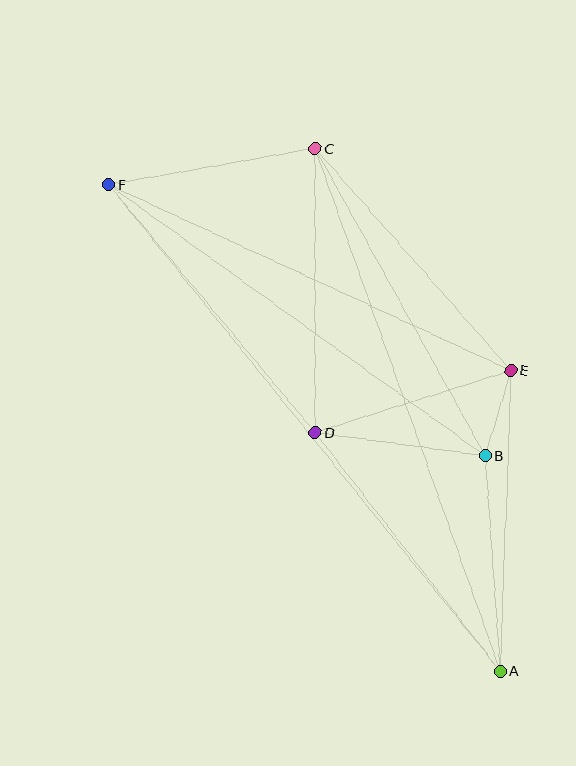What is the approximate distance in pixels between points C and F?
The distance between C and F is approximately 209 pixels.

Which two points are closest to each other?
Points B and E are closest to each other.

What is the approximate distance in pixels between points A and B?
The distance between A and B is approximately 216 pixels.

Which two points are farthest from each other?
Points A and F are farthest from each other.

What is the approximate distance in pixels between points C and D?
The distance between C and D is approximately 284 pixels.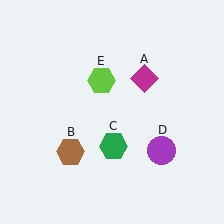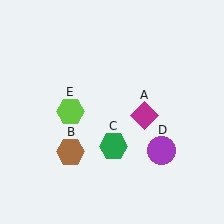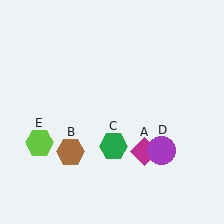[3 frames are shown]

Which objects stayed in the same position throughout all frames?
Brown hexagon (object B) and green hexagon (object C) and purple circle (object D) remained stationary.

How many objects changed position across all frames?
2 objects changed position: magenta diamond (object A), lime hexagon (object E).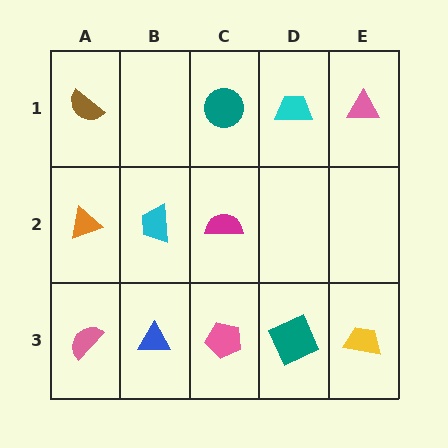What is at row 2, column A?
An orange triangle.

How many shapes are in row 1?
4 shapes.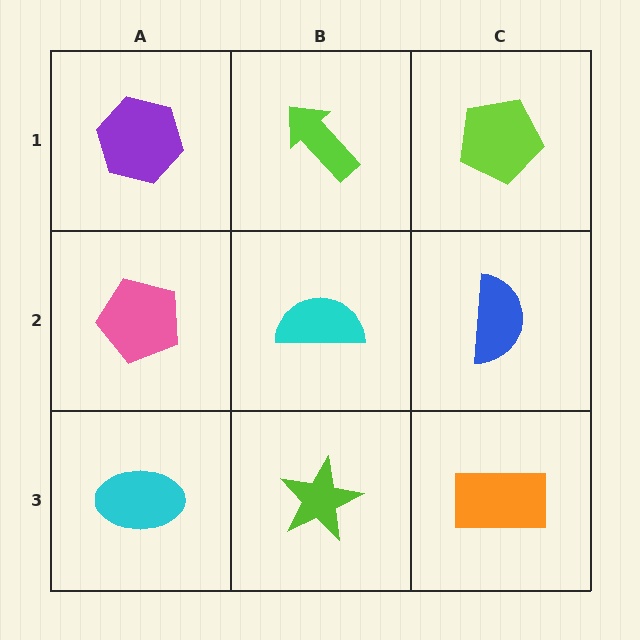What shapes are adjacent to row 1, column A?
A pink pentagon (row 2, column A), a lime arrow (row 1, column B).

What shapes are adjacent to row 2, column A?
A purple hexagon (row 1, column A), a cyan ellipse (row 3, column A), a cyan semicircle (row 2, column B).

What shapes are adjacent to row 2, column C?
A lime pentagon (row 1, column C), an orange rectangle (row 3, column C), a cyan semicircle (row 2, column B).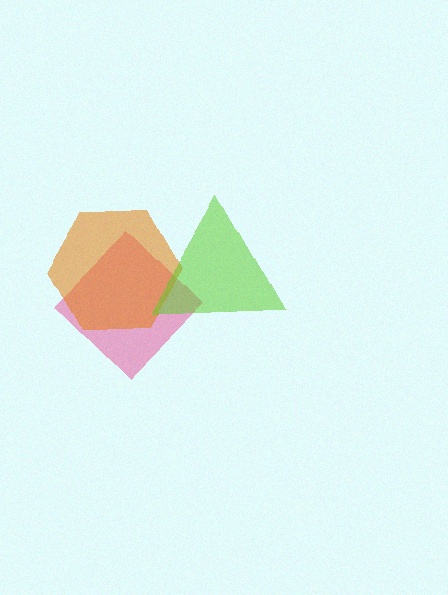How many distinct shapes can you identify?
There are 3 distinct shapes: a pink diamond, an orange hexagon, a lime triangle.